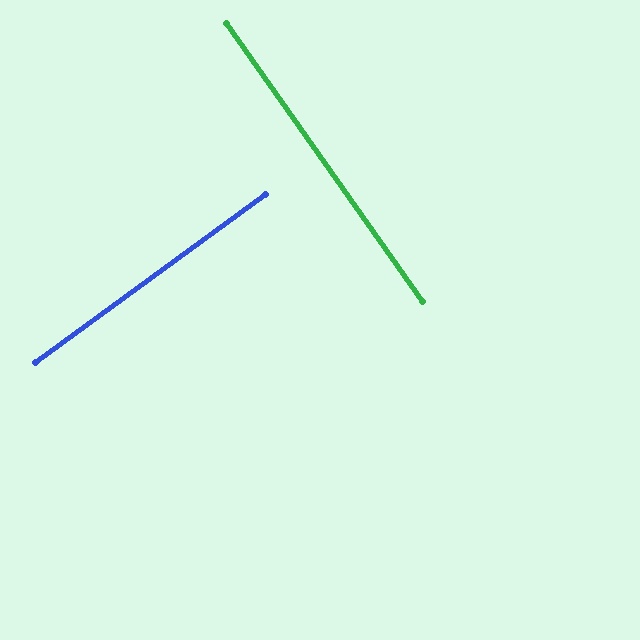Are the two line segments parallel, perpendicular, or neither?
Perpendicular — they meet at approximately 89°.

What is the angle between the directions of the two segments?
Approximately 89 degrees.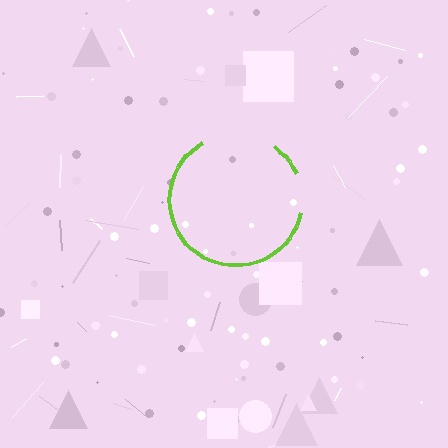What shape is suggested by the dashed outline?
The dashed outline suggests a circle.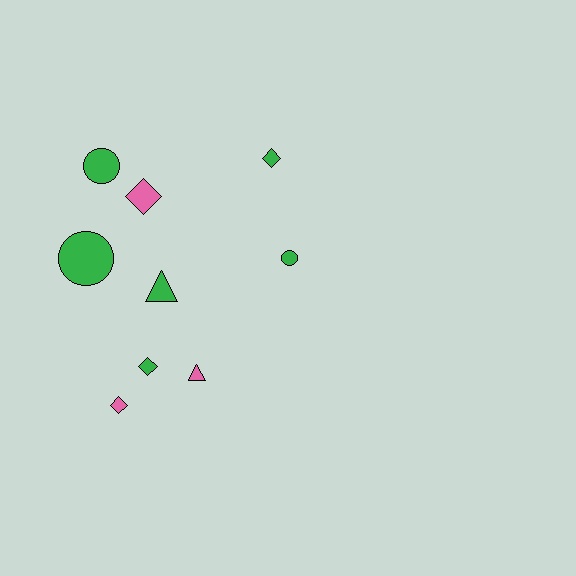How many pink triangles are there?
There is 1 pink triangle.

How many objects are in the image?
There are 9 objects.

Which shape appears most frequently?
Diamond, with 4 objects.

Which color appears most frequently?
Green, with 6 objects.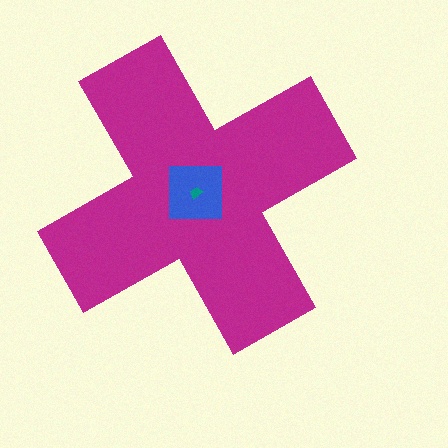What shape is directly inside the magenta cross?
The blue square.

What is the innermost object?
The teal trapezoid.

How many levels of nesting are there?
3.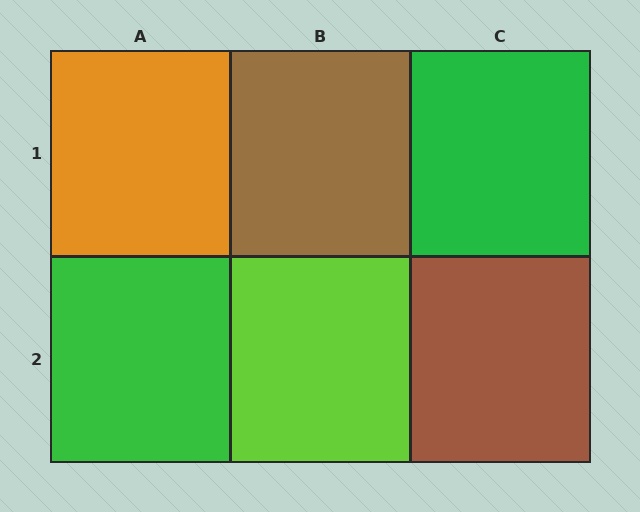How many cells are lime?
1 cell is lime.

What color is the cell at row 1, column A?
Orange.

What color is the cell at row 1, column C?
Green.